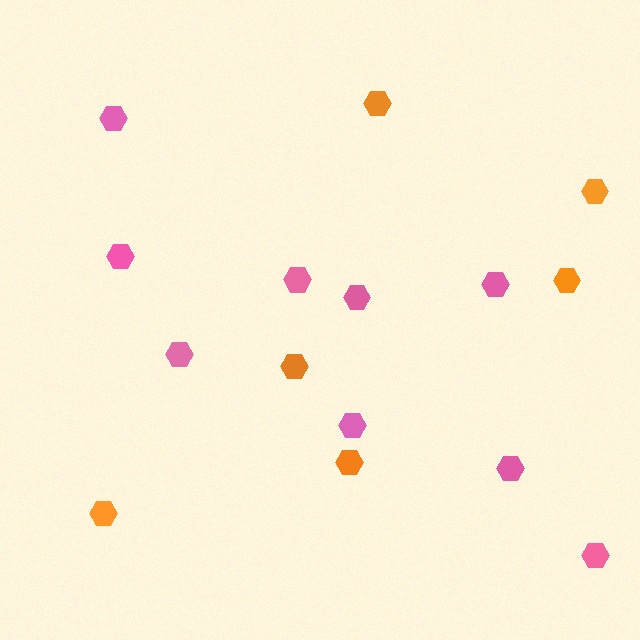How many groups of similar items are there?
There are 2 groups: one group of pink hexagons (9) and one group of orange hexagons (6).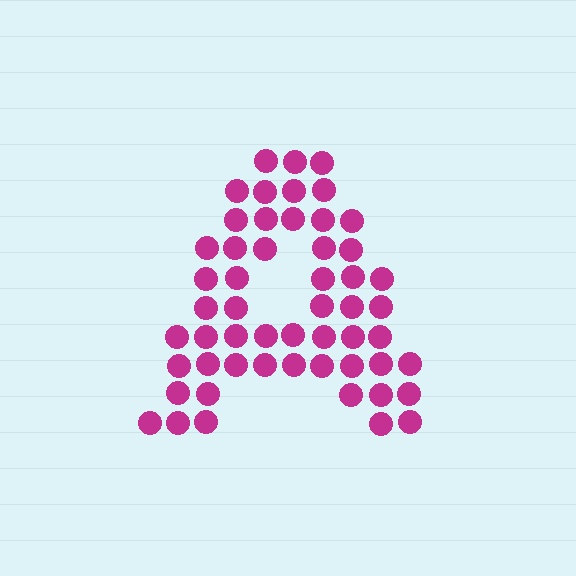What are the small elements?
The small elements are circles.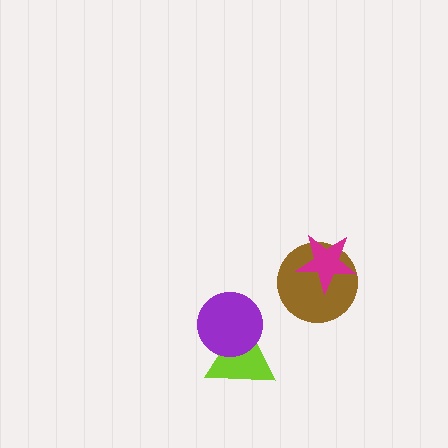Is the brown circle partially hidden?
Yes, it is partially covered by another shape.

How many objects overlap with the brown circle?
1 object overlaps with the brown circle.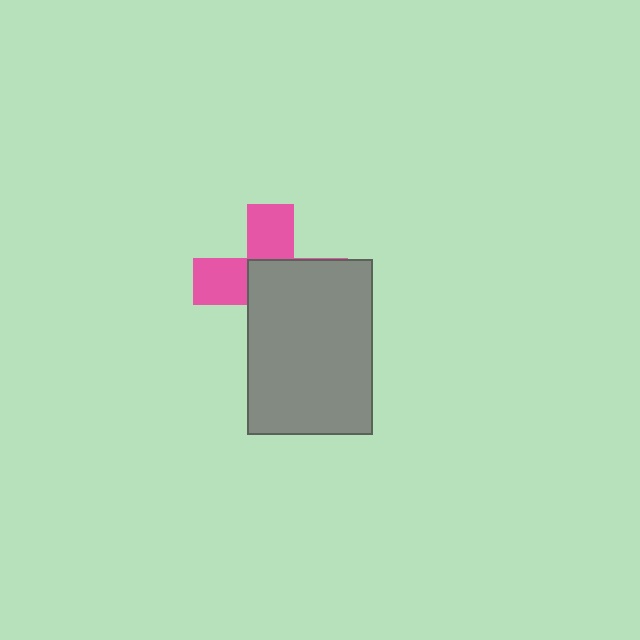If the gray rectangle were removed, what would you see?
You would see the complete pink cross.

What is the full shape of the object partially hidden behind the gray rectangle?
The partially hidden object is a pink cross.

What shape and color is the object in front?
The object in front is a gray rectangle.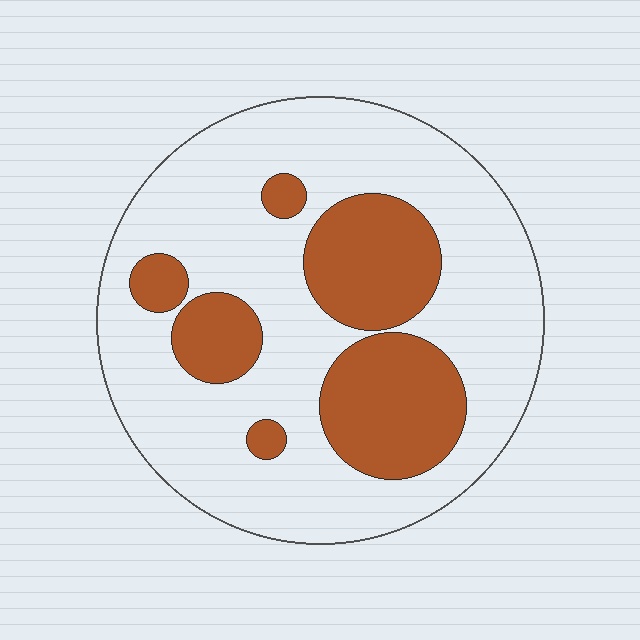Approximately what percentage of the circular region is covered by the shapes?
Approximately 30%.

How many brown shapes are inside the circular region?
6.